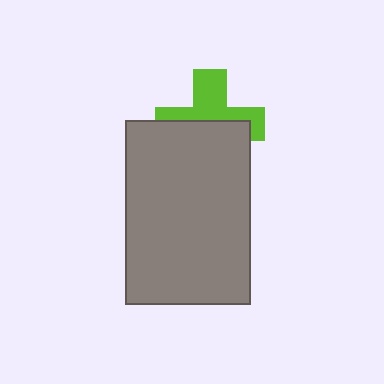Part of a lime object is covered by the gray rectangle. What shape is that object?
It is a cross.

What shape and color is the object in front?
The object in front is a gray rectangle.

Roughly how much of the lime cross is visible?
About half of it is visible (roughly 46%).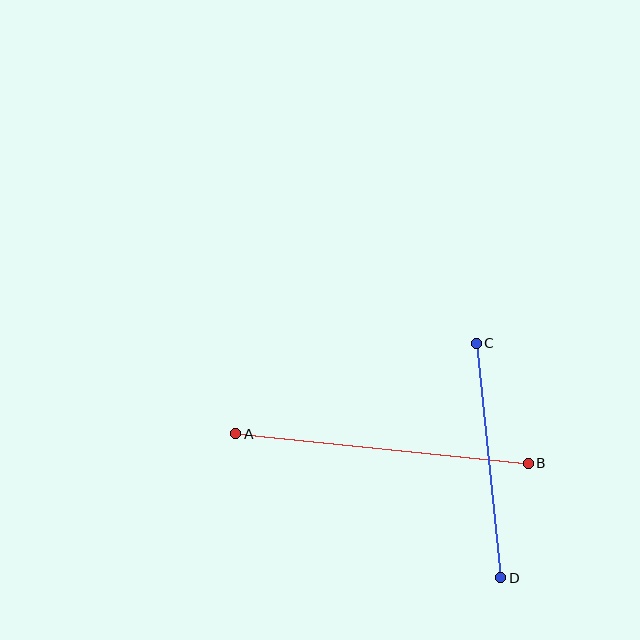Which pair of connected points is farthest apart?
Points A and B are farthest apart.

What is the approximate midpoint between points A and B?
The midpoint is at approximately (382, 448) pixels.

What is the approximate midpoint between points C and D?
The midpoint is at approximately (488, 460) pixels.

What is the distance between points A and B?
The distance is approximately 294 pixels.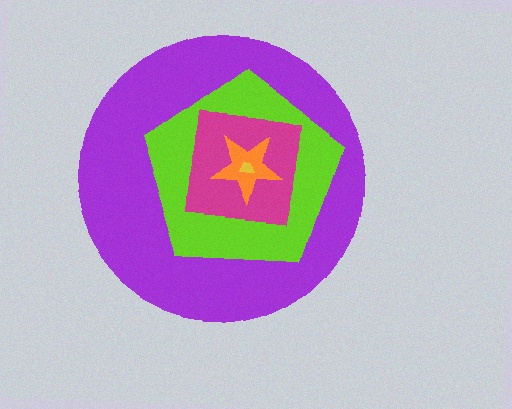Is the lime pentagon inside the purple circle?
Yes.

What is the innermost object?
The yellow trapezoid.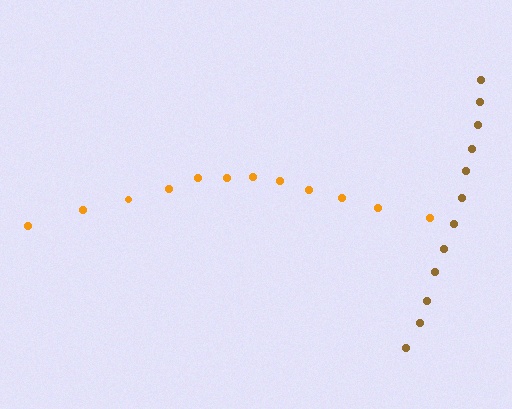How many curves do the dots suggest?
There are 2 distinct paths.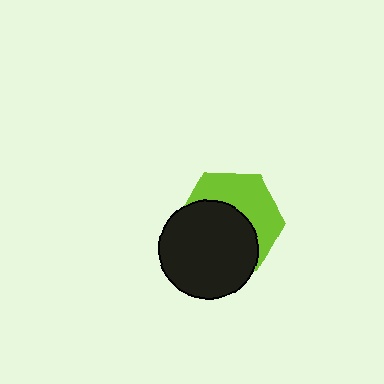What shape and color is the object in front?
The object in front is a black circle.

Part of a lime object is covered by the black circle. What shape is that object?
It is a hexagon.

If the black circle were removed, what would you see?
You would see the complete lime hexagon.